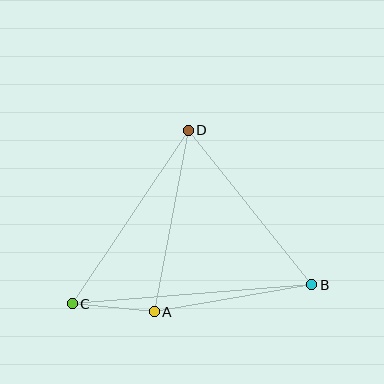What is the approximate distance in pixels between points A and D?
The distance between A and D is approximately 185 pixels.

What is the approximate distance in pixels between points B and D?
The distance between B and D is approximately 198 pixels.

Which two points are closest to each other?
Points A and C are closest to each other.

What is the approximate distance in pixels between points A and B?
The distance between A and B is approximately 160 pixels.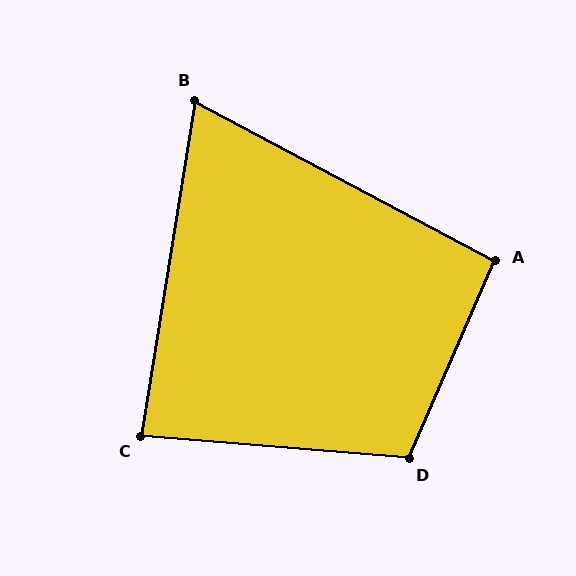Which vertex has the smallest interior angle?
B, at approximately 71 degrees.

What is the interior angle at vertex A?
Approximately 94 degrees (approximately right).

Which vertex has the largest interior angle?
D, at approximately 109 degrees.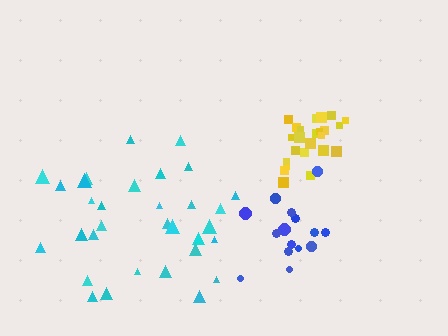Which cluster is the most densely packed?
Yellow.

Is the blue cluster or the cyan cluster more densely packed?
Blue.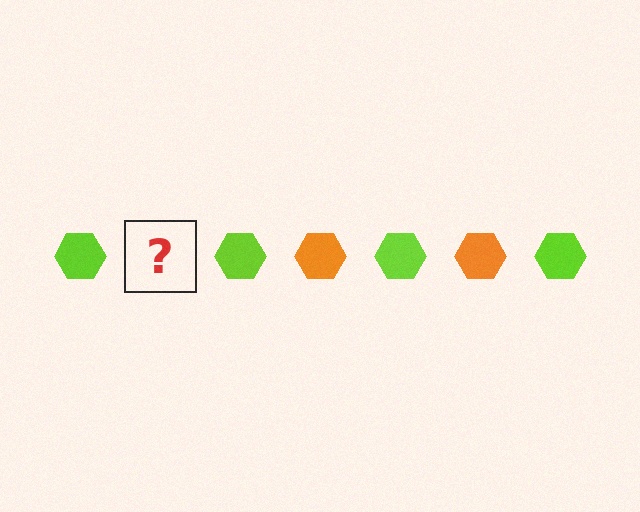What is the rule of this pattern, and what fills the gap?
The rule is that the pattern cycles through lime, orange hexagons. The gap should be filled with an orange hexagon.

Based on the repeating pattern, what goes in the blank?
The blank should be an orange hexagon.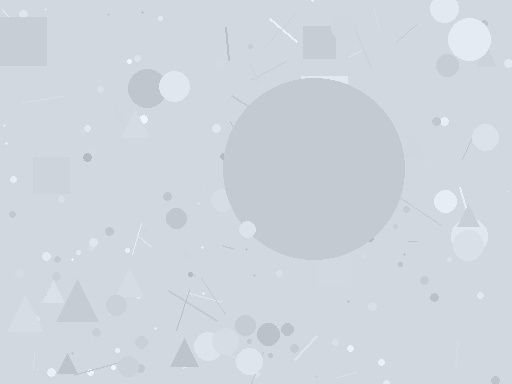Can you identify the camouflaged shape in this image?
The camouflaged shape is a circle.